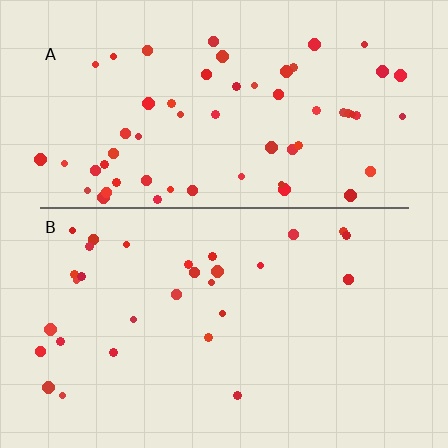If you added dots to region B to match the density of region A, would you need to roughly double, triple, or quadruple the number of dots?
Approximately double.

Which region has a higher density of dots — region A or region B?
A (the top).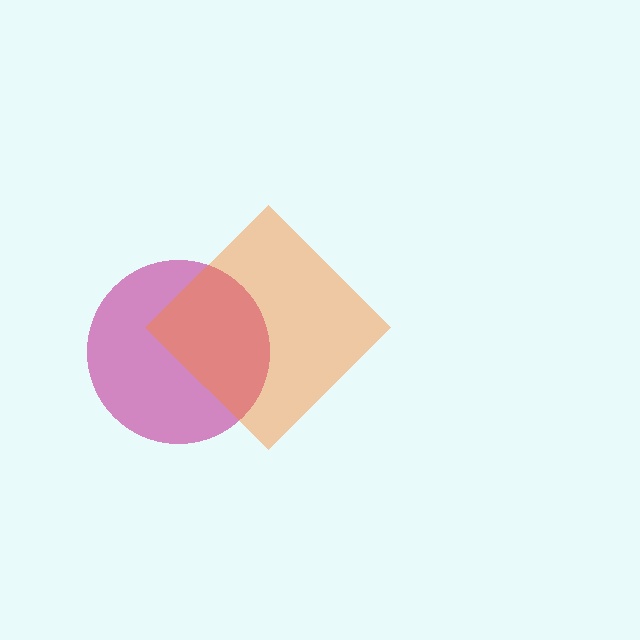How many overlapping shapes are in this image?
There are 2 overlapping shapes in the image.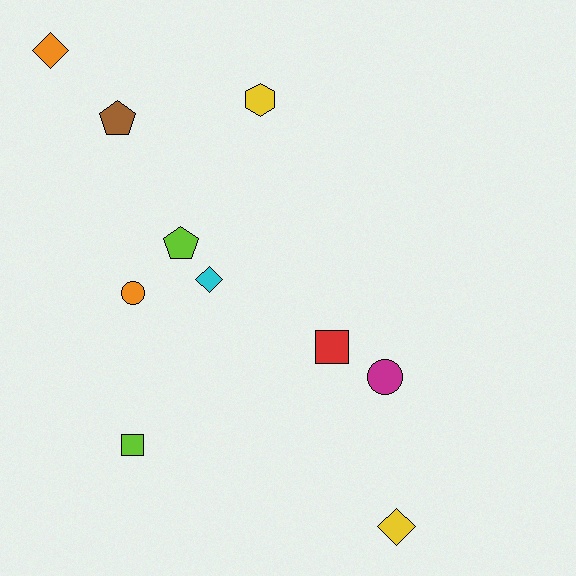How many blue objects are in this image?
There are no blue objects.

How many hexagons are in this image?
There is 1 hexagon.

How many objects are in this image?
There are 10 objects.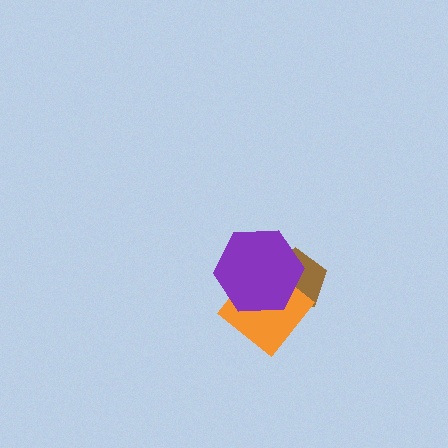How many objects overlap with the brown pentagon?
2 objects overlap with the brown pentagon.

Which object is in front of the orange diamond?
The purple hexagon is in front of the orange diamond.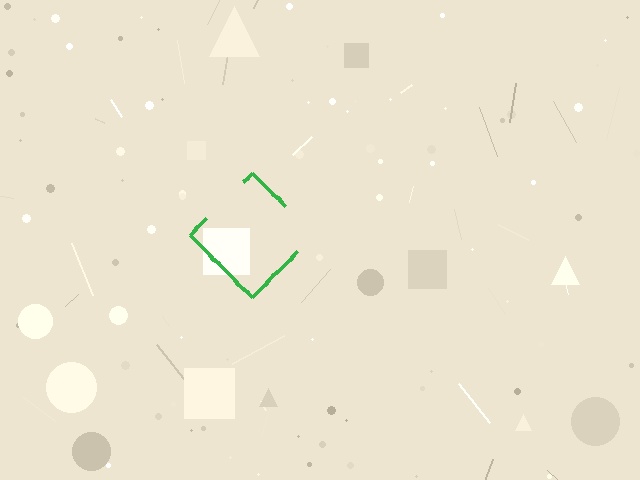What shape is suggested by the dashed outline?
The dashed outline suggests a diamond.